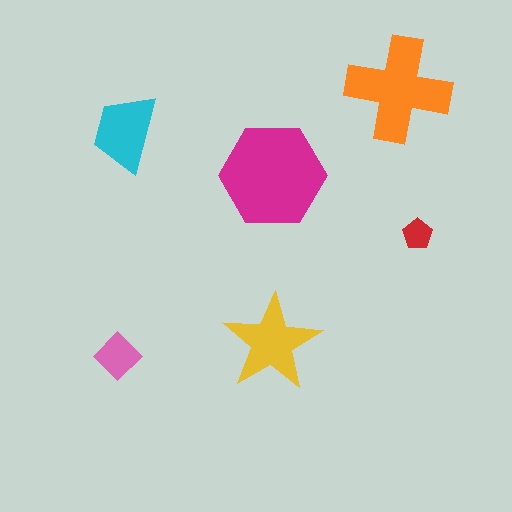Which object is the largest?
The magenta hexagon.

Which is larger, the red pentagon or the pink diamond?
The pink diamond.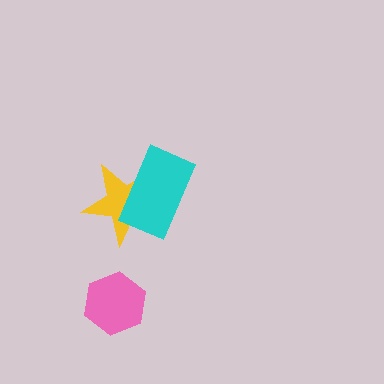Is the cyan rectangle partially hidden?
No, no other shape covers it.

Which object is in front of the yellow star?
The cyan rectangle is in front of the yellow star.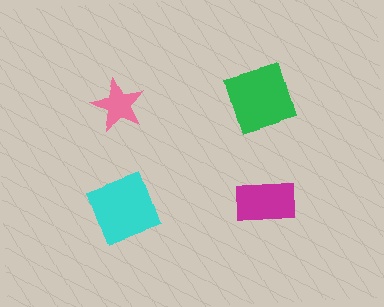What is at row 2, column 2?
A magenta rectangle.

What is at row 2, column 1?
A cyan square.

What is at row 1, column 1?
A pink star.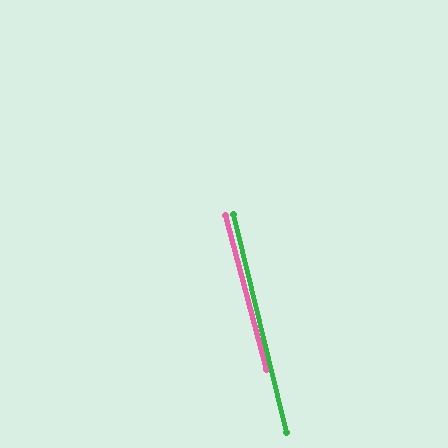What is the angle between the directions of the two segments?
Approximately 1 degree.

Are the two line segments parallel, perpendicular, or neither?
Parallel — their directions differ by only 1.2°.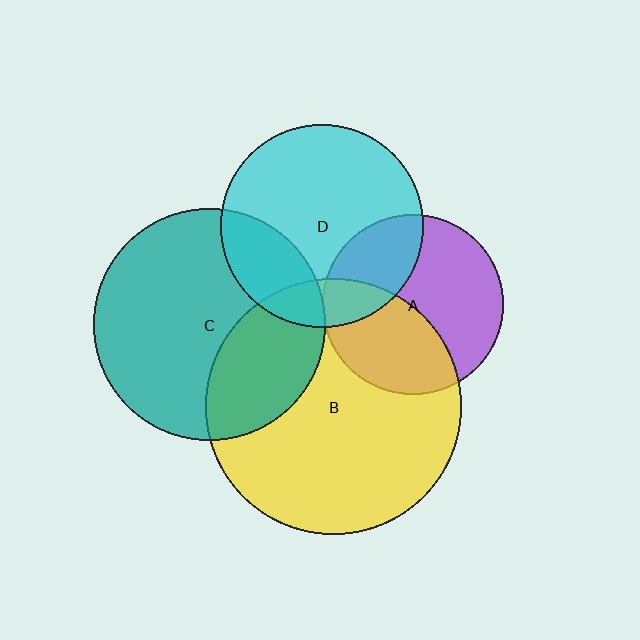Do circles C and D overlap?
Yes.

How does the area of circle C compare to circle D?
Approximately 1.3 times.